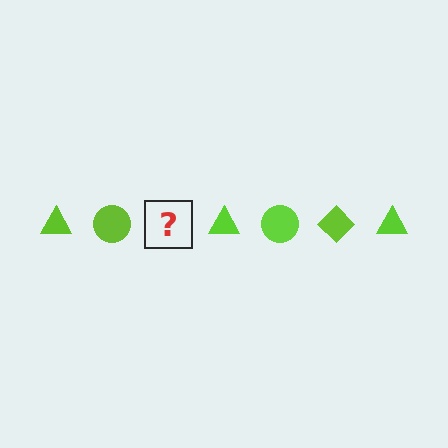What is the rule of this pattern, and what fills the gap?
The rule is that the pattern cycles through triangle, circle, diamond shapes in lime. The gap should be filled with a lime diamond.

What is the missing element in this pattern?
The missing element is a lime diamond.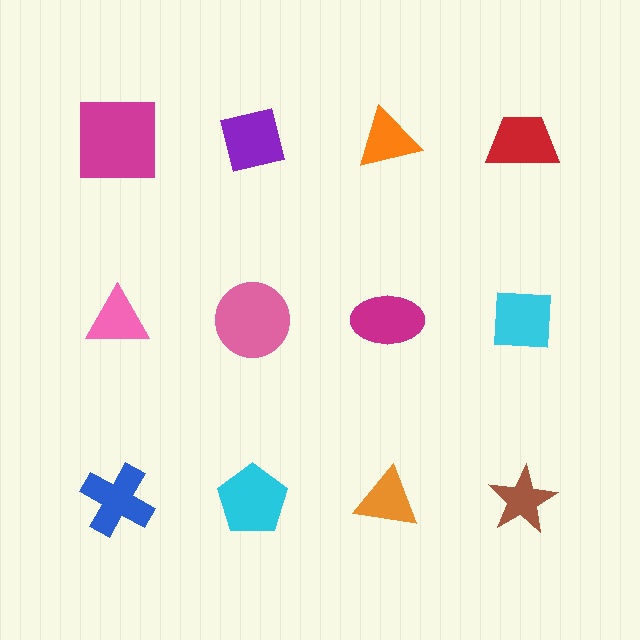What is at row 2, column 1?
A pink triangle.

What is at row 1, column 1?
A magenta square.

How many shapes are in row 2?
4 shapes.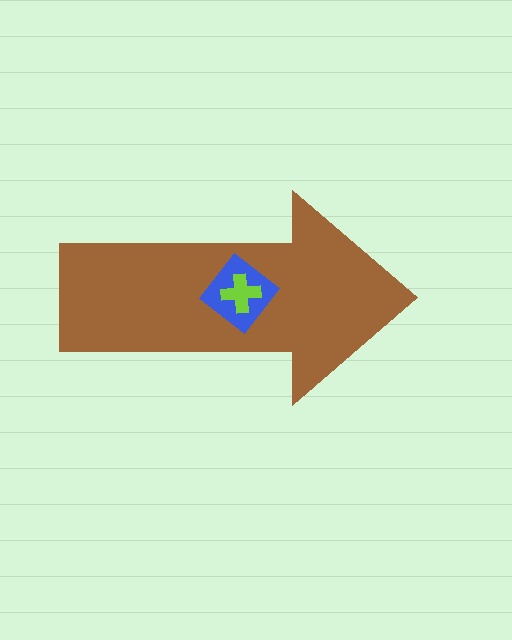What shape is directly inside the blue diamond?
The lime cross.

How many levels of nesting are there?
3.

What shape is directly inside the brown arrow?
The blue diamond.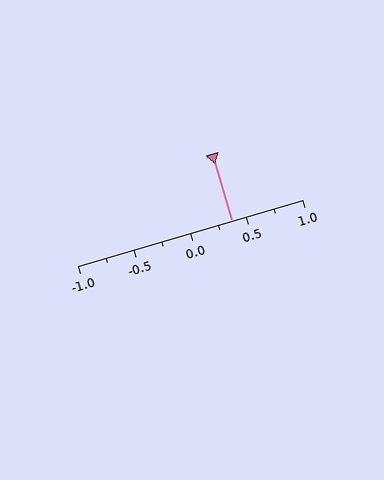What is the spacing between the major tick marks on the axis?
The major ticks are spaced 0.5 apart.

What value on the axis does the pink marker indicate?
The marker indicates approximately 0.38.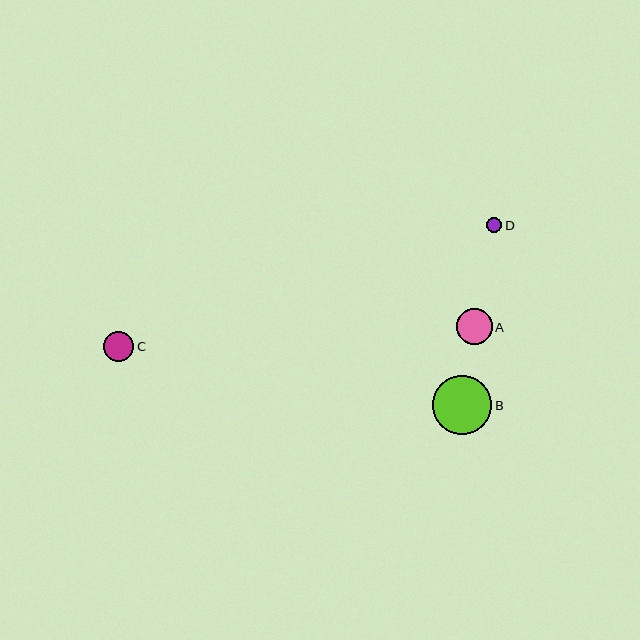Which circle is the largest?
Circle B is the largest with a size of approximately 59 pixels.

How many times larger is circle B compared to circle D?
Circle B is approximately 3.9 times the size of circle D.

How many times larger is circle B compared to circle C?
Circle B is approximately 1.9 times the size of circle C.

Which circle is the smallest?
Circle D is the smallest with a size of approximately 15 pixels.